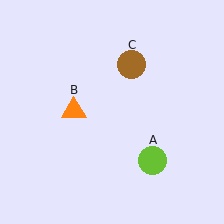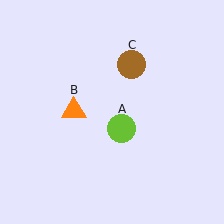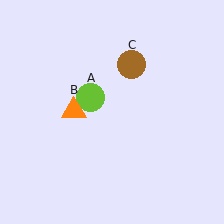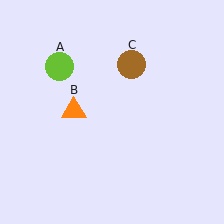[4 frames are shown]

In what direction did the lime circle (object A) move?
The lime circle (object A) moved up and to the left.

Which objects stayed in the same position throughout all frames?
Orange triangle (object B) and brown circle (object C) remained stationary.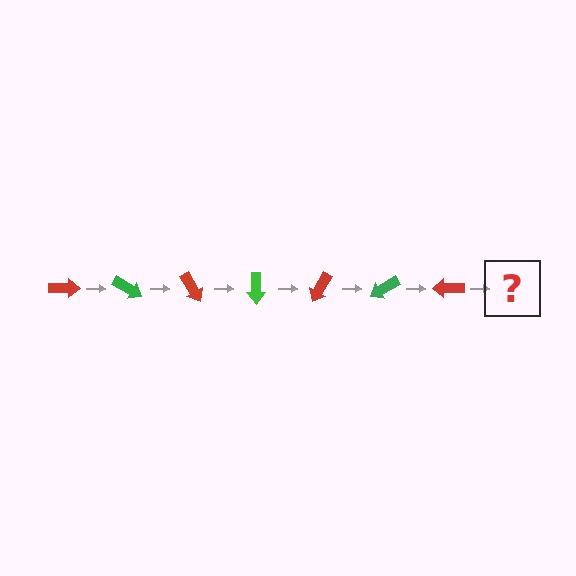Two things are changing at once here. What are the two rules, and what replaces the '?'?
The two rules are that it rotates 30 degrees each step and the color cycles through red and green. The '?' should be a green arrow, rotated 210 degrees from the start.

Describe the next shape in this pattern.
It should be a green arrow, rotated 210 degrees from the start.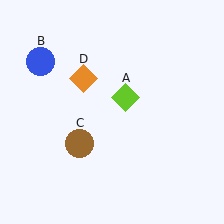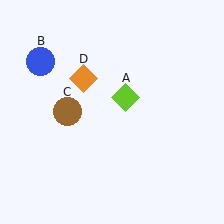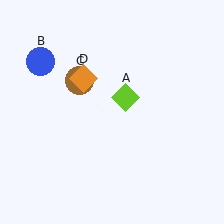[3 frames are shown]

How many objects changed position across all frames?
1 object changed position: brown circle (object C).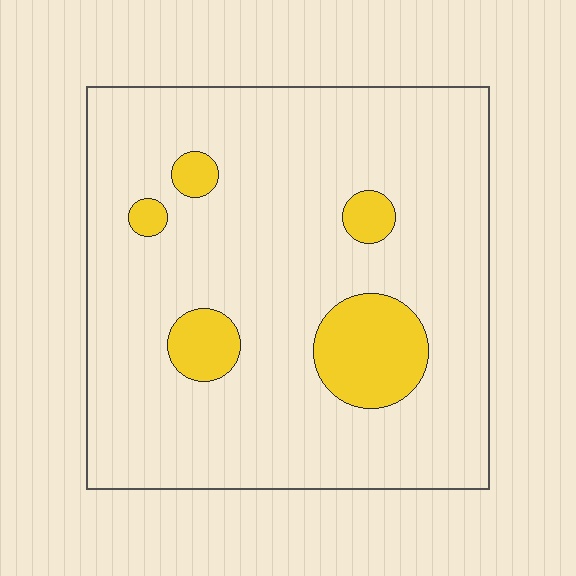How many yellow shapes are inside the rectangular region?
5.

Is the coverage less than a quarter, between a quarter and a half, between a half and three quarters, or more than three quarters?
Less than a quarter.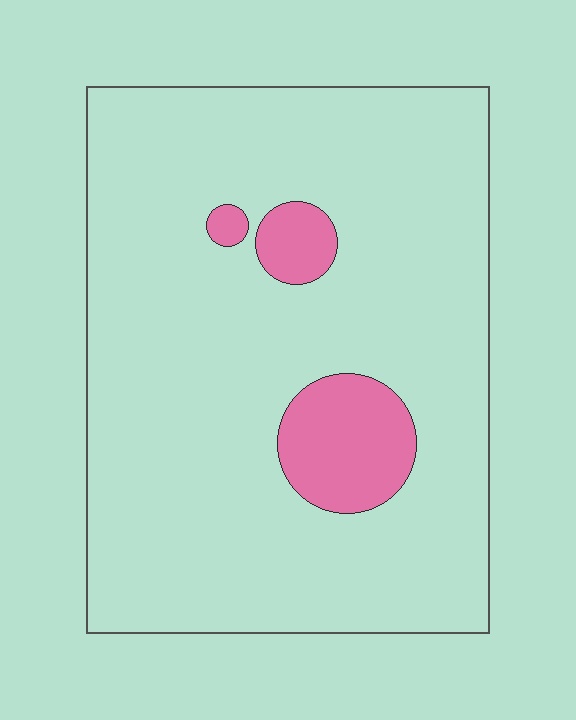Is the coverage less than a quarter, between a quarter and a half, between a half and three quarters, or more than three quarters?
Less than a quarter.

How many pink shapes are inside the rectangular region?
3.